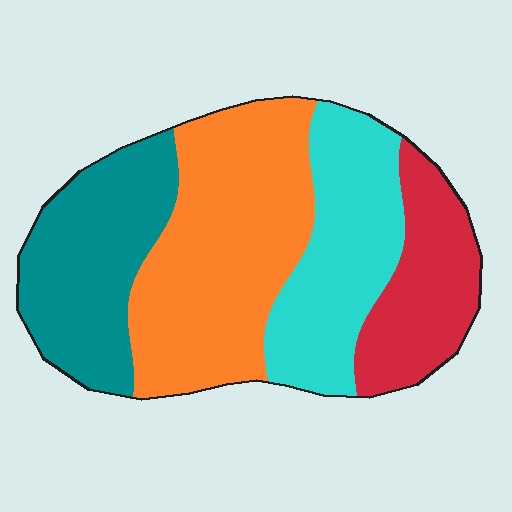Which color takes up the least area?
Red, at roughly 15%.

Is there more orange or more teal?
Orange.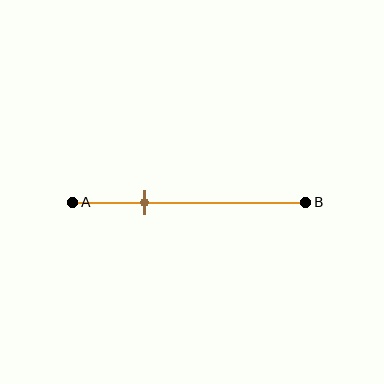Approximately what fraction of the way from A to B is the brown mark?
The brown mark is approximately 30% of the way from A to B.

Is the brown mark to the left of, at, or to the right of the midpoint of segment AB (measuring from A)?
The brown mark is to the left of the midpoint of segment AB.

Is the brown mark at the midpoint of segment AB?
No, the mark is at about 30% from A, not at the 50% midpoint.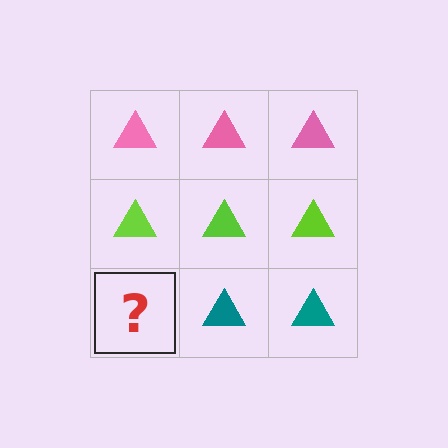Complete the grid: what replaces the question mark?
The question mark should be replaced with a teal triangle.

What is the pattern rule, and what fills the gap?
The rule is that each row has a consistent color. The gap should be filled with a teal triangle.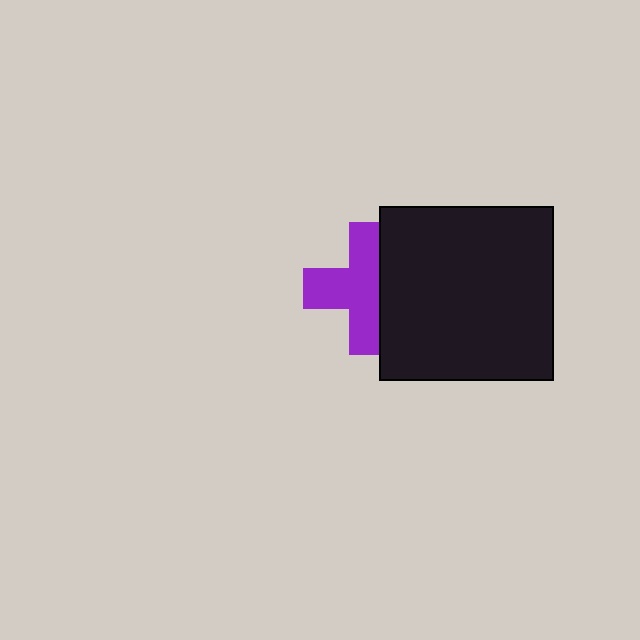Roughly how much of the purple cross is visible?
About half of it is visible (roughly 65%).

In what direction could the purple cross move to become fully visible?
The purple cross could move left. That would shift it out from behind the black square entirely.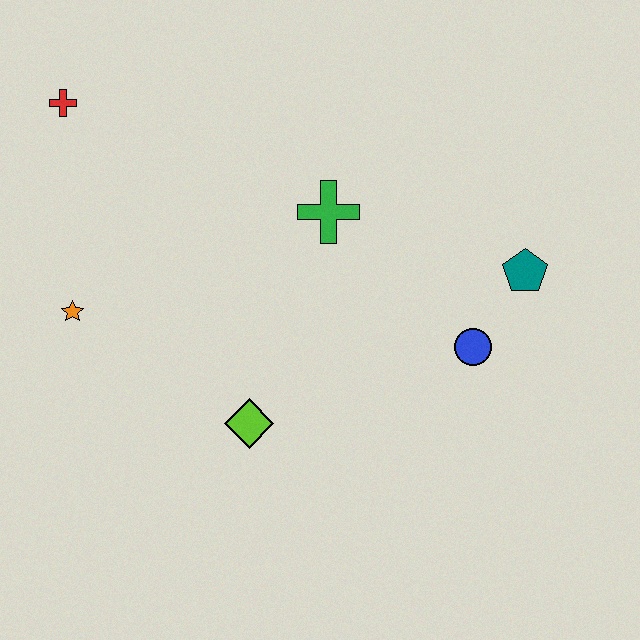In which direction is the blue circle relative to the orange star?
The blue circle is to the right of the orange star.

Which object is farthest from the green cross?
The red cross is farthest from the green cross.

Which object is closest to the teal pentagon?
The blue circle is closest to the teal pentagon.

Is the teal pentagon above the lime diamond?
Yes